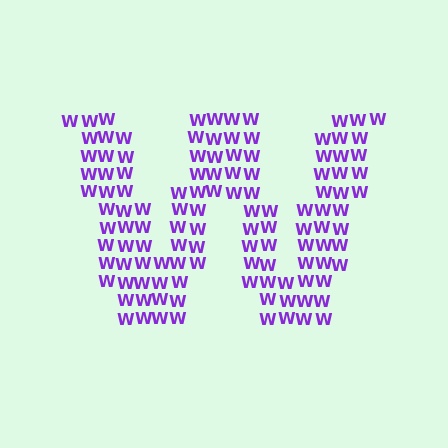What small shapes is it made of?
It is made of small letter W's.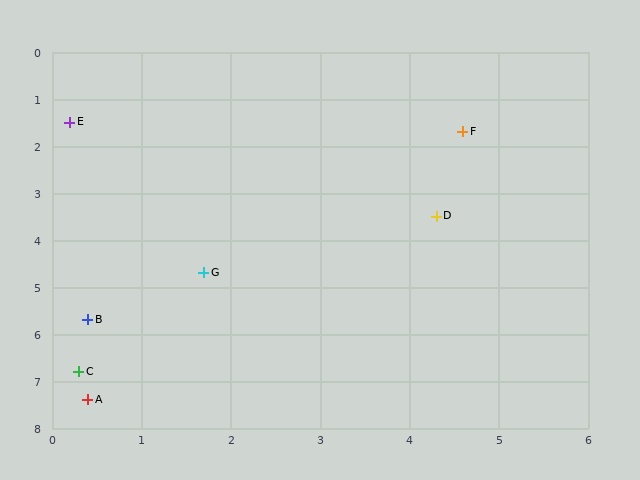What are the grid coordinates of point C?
Point C is at approximately (0.3, 6.8).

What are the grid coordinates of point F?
Point F is at approximately (4.6, 1.7).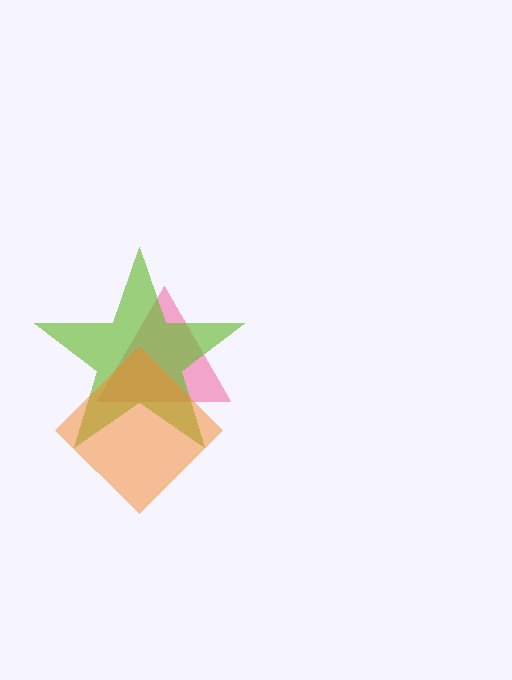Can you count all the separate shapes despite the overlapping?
Yes, there are 3 separate shapes.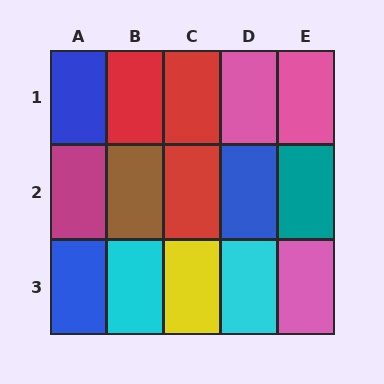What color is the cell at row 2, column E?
Teal.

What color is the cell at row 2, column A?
Magenta.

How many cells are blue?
3 cells are blue.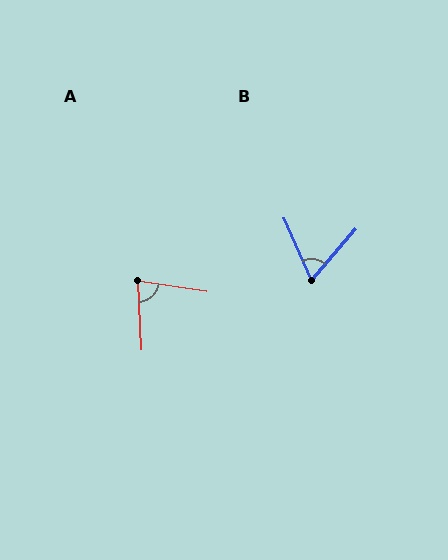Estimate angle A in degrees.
Approximately 79 degrees.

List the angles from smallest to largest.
B (64°), A (79°).